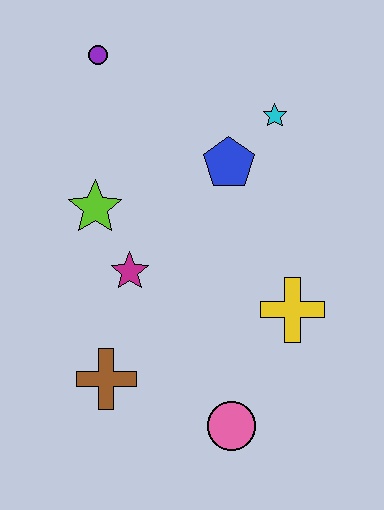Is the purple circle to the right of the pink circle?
No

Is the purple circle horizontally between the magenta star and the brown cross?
No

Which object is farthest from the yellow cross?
The purple circle is farthest from the yellow cross.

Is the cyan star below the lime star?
No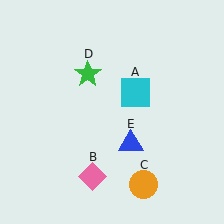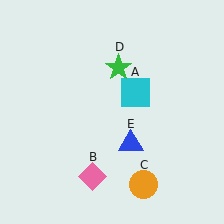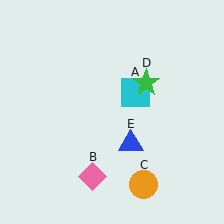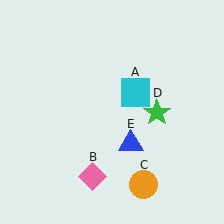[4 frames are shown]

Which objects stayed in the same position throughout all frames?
Cyan square (object A) and pink diamond (object B) and orange circle (object C) and blue triangle (object E) remained stationary.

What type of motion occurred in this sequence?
The green star (object D) rotated clockwise around the center of the scene.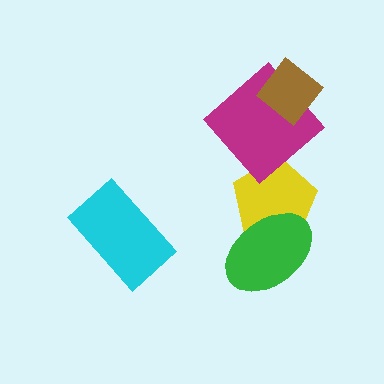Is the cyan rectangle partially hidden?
No, no other shape covers it.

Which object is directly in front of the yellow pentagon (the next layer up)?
The green ellipse is directly in front of the yellow pentagon.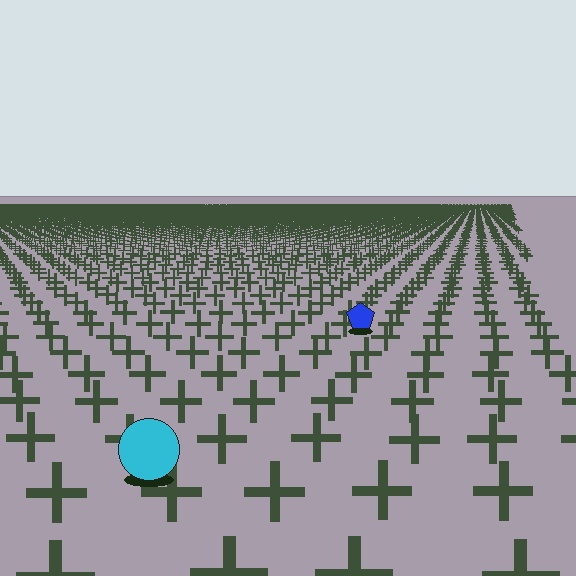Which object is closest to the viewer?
The cyan circle is closest. The texture marks near it are larger and more spread out.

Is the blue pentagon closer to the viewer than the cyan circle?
No. The cyan circle is closer — you can tell from the texture gradient: the ground texture is coarser near it.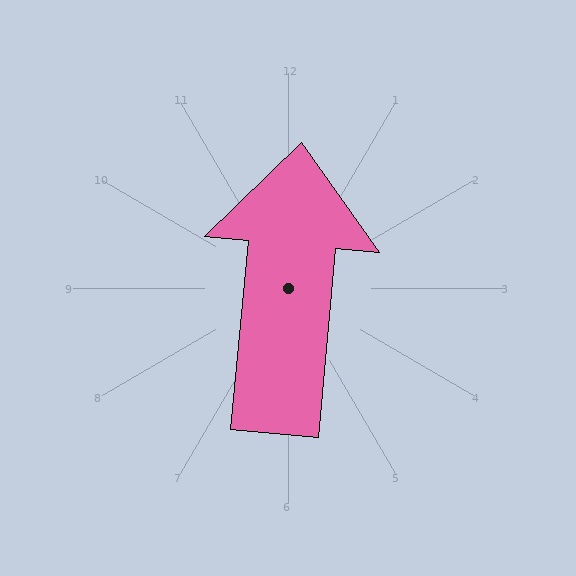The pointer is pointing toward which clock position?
Roughly 12 o'clock.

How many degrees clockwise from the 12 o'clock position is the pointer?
Approximately 5 degrees.